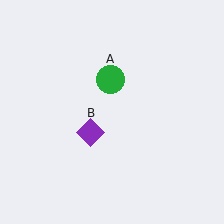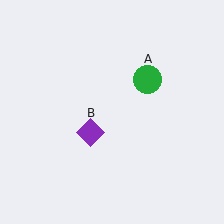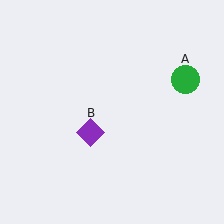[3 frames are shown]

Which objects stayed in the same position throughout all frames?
Purple diamond (object B) remained stationary.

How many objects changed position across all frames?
1 object changed position: green circle (object A).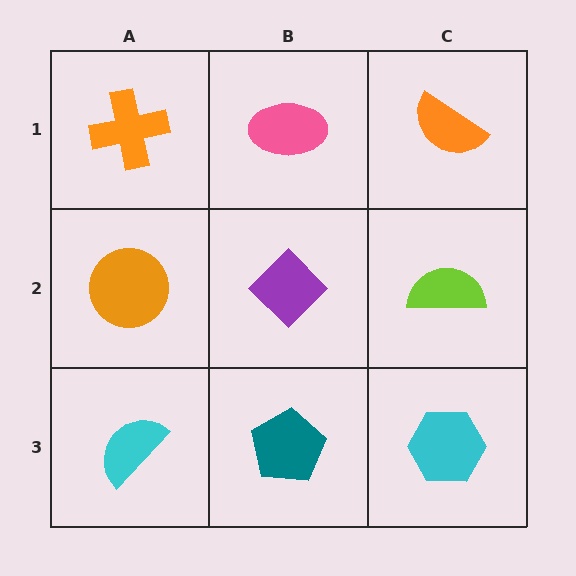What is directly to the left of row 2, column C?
A purple diamond.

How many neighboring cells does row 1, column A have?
2.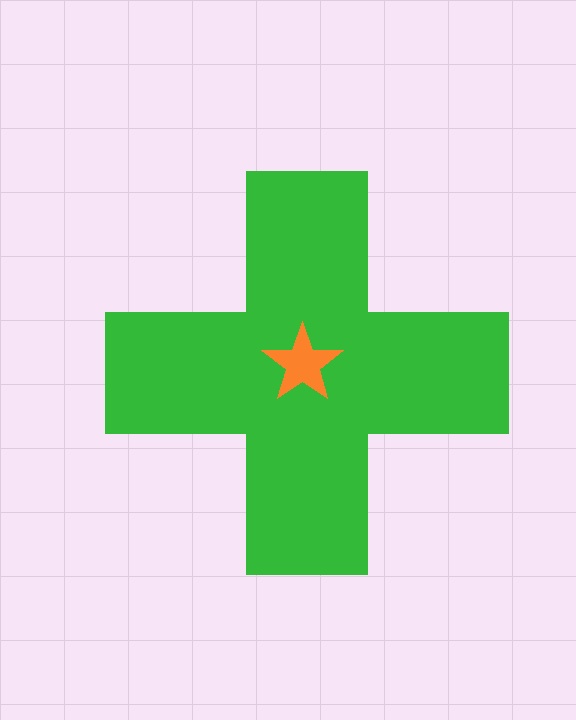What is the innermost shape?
The orange star.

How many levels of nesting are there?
2.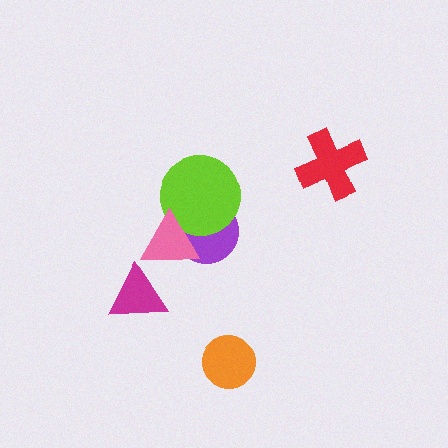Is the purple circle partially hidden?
Yes, it is partially covered by another shape.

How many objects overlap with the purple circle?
2 objects overlap with the purple circle.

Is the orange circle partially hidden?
No, no other shape covers it.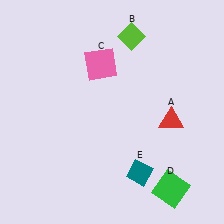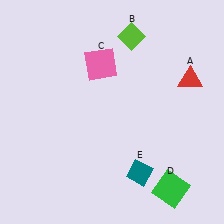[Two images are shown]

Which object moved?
The red triangle (A) moved up.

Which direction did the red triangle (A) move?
The red triangle (A) moved up.